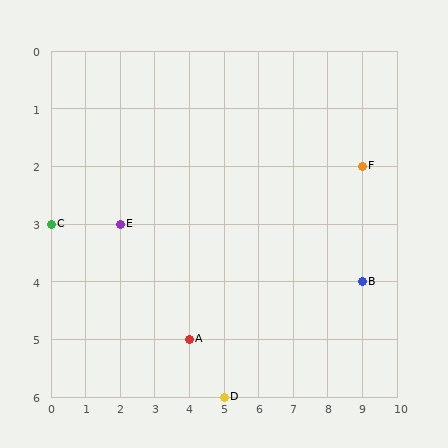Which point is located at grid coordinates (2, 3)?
Point E is at (2, 3).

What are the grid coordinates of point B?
Point B is at grid coordinates (9, 4).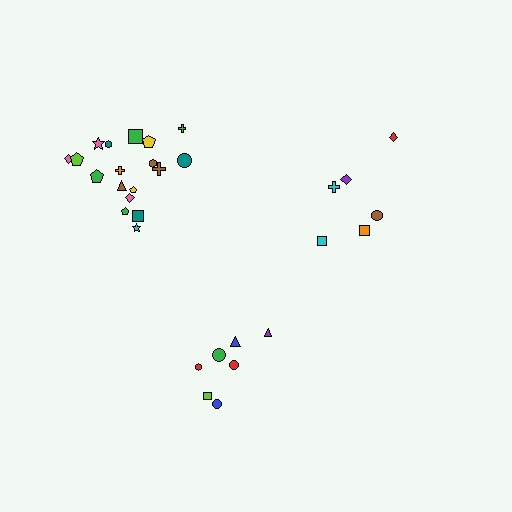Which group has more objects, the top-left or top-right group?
The top-left group.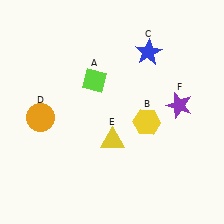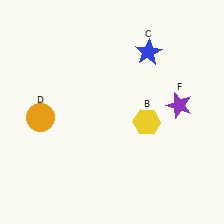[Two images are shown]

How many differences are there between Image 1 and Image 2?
There are 2 differences between the two images.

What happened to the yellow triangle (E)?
The yellow triangle (E) was removed in Image 2. It was in the bottom-right area of Image 1.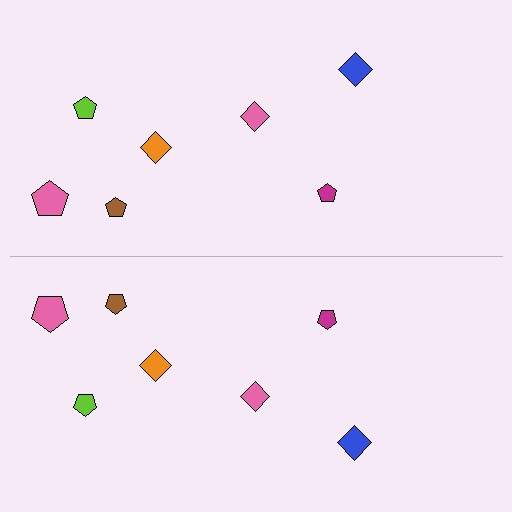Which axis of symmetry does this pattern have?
The pattern has a horizontal axis of symmetry running through the center of the image.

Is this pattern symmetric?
Yes, this pattern has bilateral (reflection) symmetry.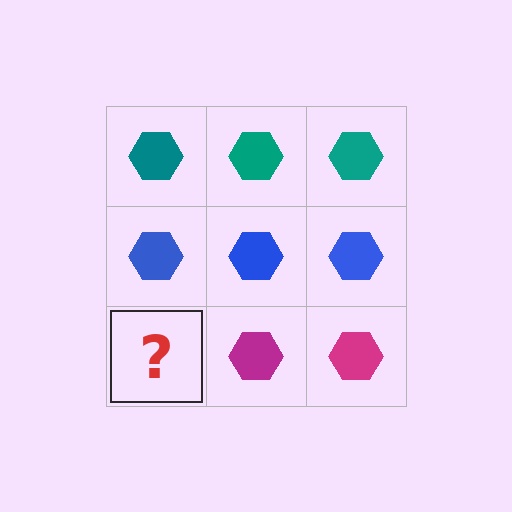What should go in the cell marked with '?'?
The missing cell should contain a magenta hexagon.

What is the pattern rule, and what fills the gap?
The rule is that each row has a consistent color. The gap should be filled with a magenta hexagon.